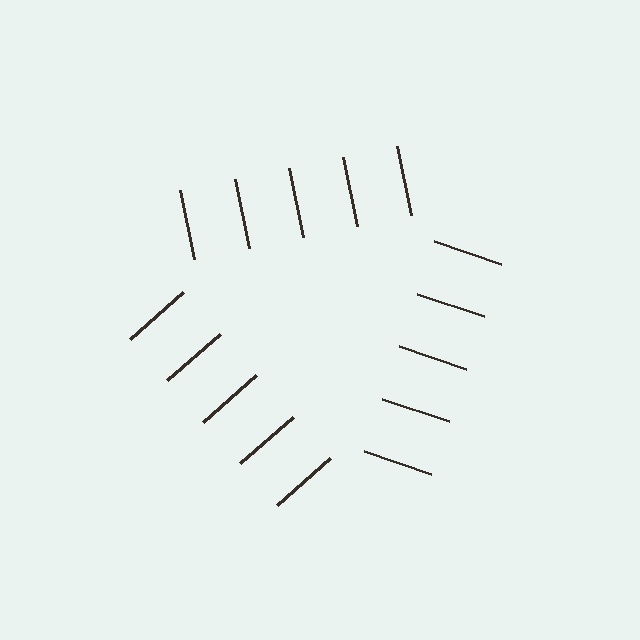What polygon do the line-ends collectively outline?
An illusory triangle — the line segments terminate on its edges but no continuous stroke is drawn.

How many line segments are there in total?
15 — 5 along each of the 3 edges.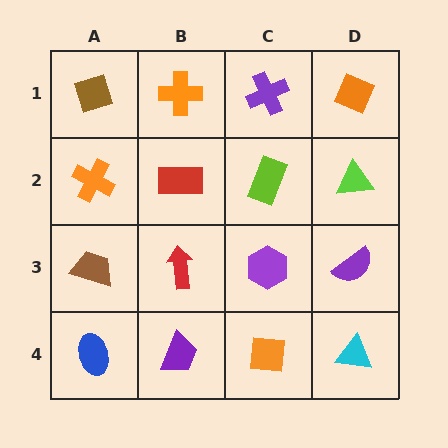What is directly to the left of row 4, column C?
A purple trapezoid.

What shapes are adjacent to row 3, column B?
A red rectangle (row 2, column B), a purple trapezoid (row 4, column B), a brown trapezoid (row 3, column A), a purple hexagon (row 3, column C).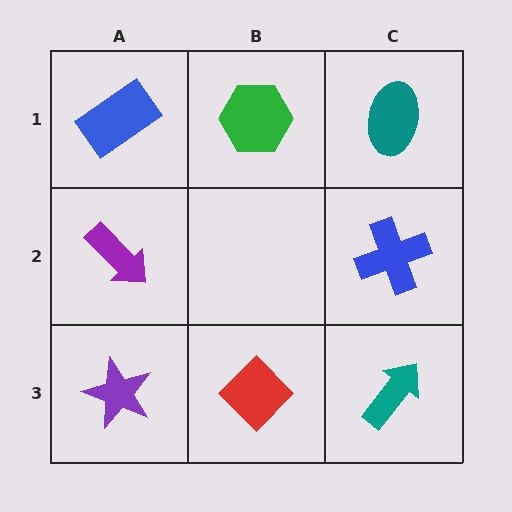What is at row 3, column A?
A purple star.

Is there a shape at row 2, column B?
No, that cell is empty.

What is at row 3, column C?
A teal arrow.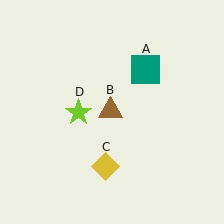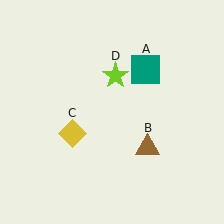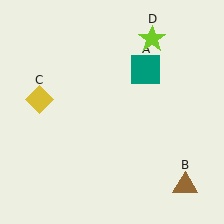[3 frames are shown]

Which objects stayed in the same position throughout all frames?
Teal square (object A) remained stationary.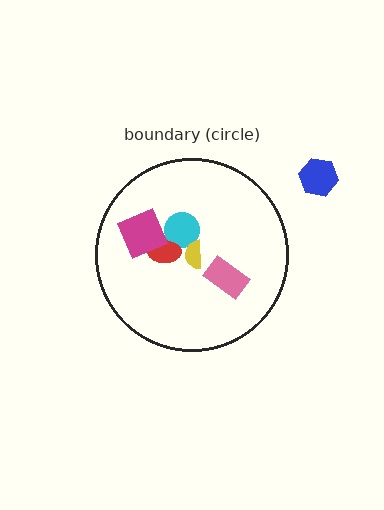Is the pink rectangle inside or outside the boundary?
Inside.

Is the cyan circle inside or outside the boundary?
Inside.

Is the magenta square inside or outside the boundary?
Inside.